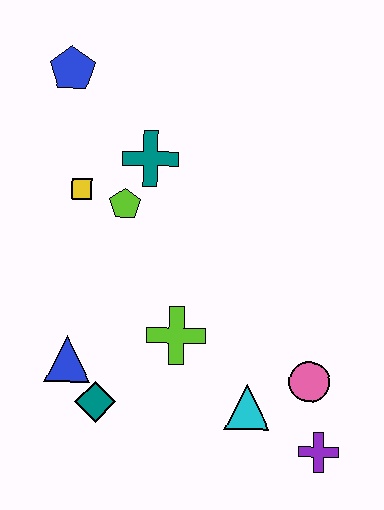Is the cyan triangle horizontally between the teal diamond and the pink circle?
Yes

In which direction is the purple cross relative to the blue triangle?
The purple cross is to the right of the blue triangle.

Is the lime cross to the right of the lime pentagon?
Yes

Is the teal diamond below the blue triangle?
Yes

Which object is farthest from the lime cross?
The blue pentagon is farthest from the lime cross.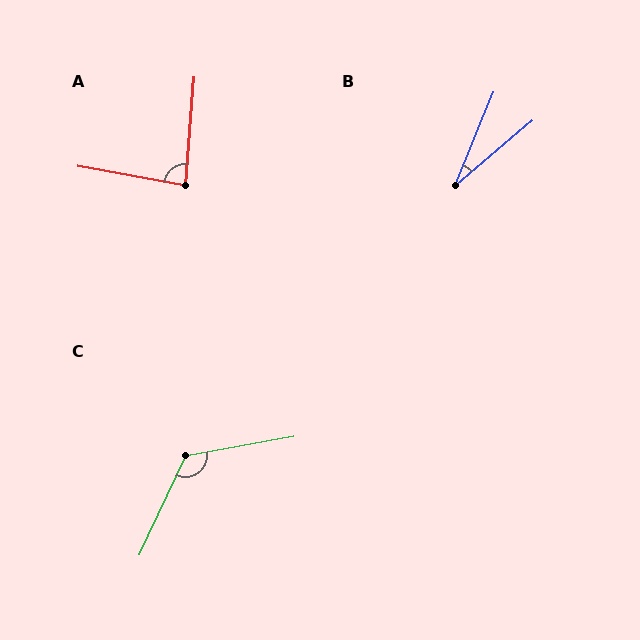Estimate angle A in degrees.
Approximately 84 degrees.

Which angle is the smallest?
B, at approximately 28 degrees.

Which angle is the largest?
C, at approximately 126 degrees.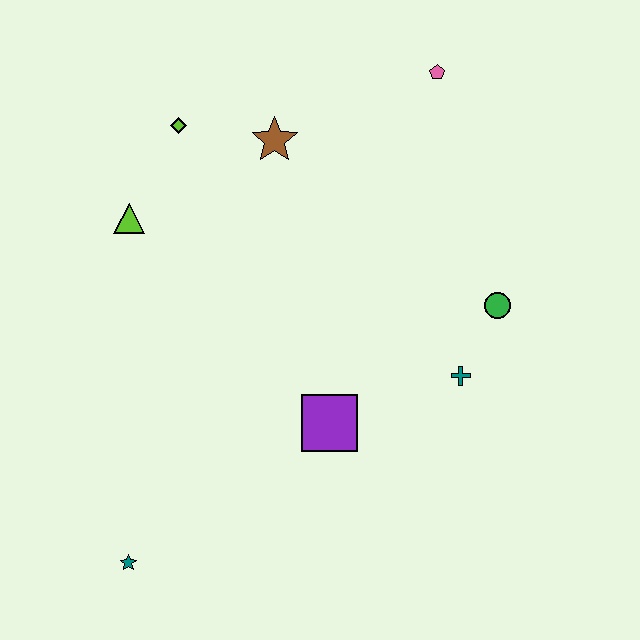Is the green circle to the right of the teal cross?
Yes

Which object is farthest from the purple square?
The pink pentagon is farthest from the purple square.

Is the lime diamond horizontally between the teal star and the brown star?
Yes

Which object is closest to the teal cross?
The green circle is closest to the teal cross.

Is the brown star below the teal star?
No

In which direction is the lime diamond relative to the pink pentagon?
The lime diamond is to the left of the pink pentagon.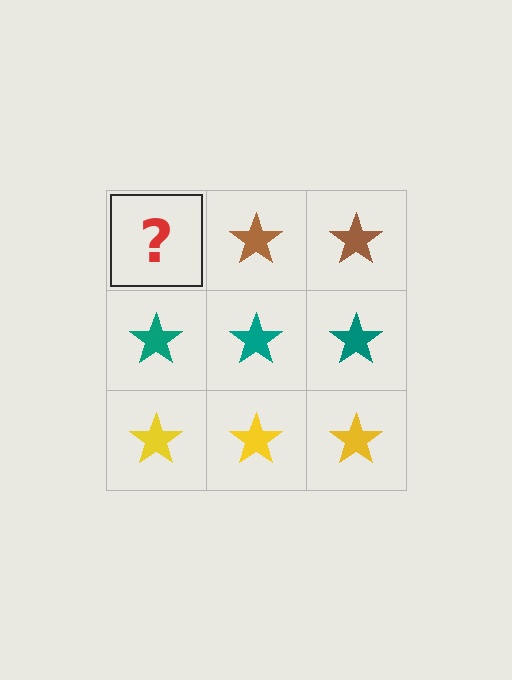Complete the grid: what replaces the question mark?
The question mark should be replaced with a brown star.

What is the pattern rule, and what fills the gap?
The rule is that each row has a consistent color. The gap should be filled with a brown star.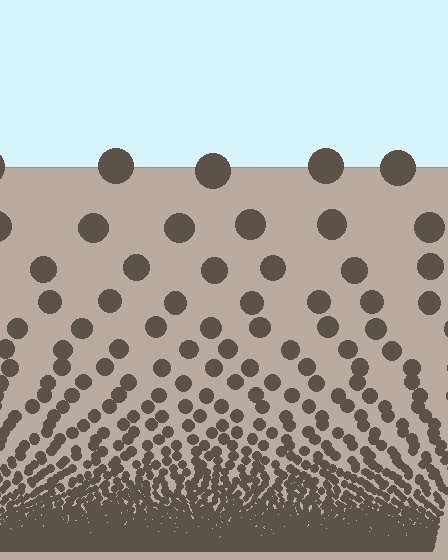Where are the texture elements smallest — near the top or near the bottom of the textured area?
Near the bottom.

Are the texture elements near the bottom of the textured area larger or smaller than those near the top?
Smaller. The gradient is inverted — elements near the bottom are smaller and denser.